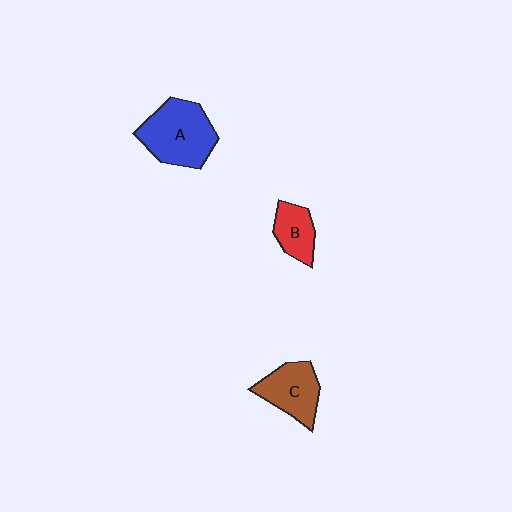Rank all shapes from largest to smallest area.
From largest to smallest: A (blue), C (brown), B (red).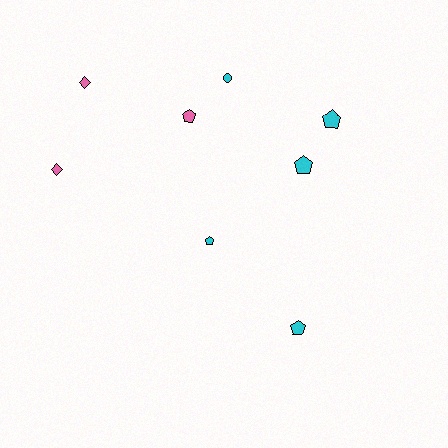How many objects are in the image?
There are 8 objects.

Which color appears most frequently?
Cyan, with 5 objects.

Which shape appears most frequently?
Pentagon, with 5 objects.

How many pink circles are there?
There are no pink circles.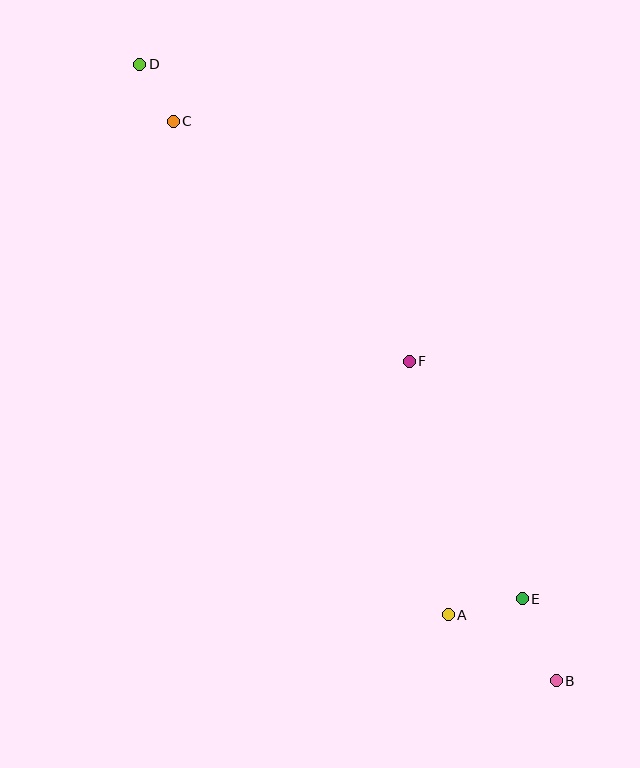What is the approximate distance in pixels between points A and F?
The distance between A and F is approximately 256 pixels.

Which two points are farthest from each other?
Points B and D are farthest from each other.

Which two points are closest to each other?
Points C and D are closest to each other.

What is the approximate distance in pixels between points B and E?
The distance between B and E is approximately 89 pixels.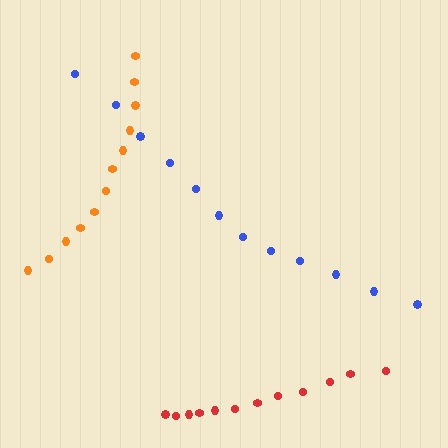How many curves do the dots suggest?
There are 3 distinct paths.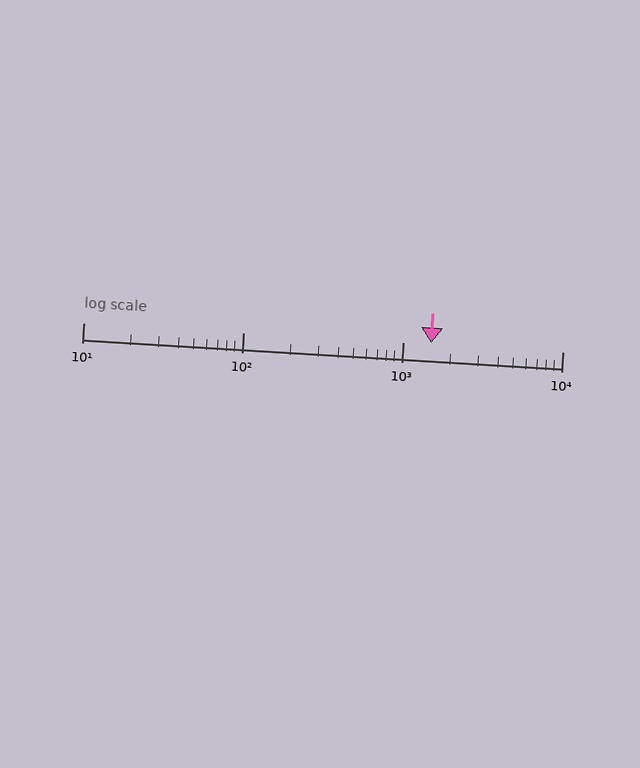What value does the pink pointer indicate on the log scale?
The pointer indicates approximately 1500.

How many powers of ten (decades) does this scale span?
The scale spans 3 decades, from 10 to 10000.